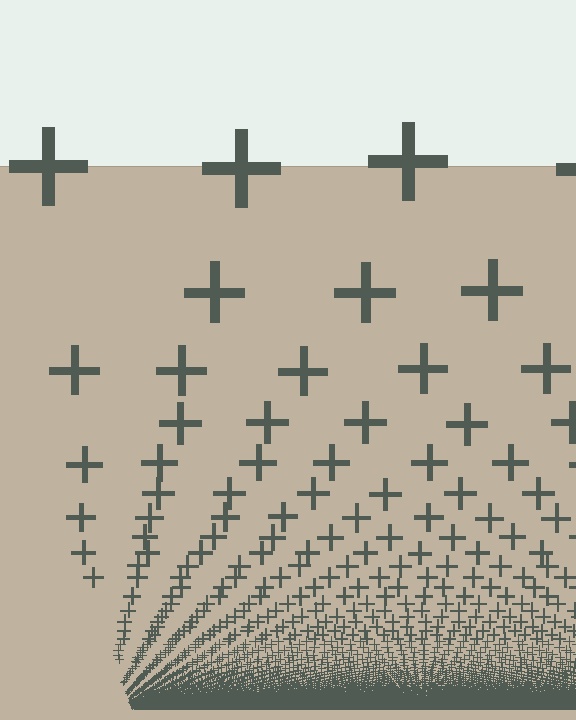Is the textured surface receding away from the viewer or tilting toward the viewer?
The surface appears to tilt toward the viewer. Texture elements get larger and sparser toward the top.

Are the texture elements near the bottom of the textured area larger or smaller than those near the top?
Smaller. The gradient is inverted — elements near the bottom are smaller and denser.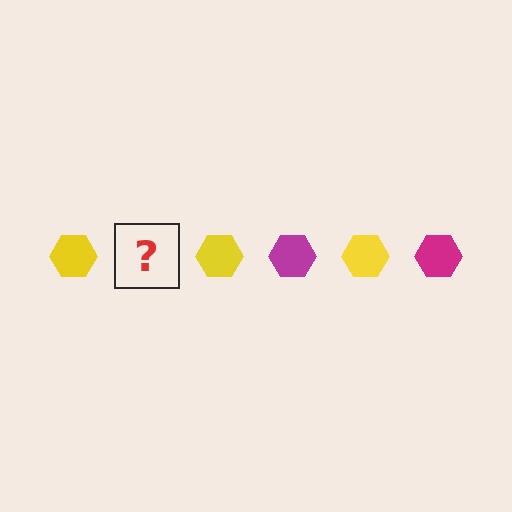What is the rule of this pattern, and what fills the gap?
The rule is that the pattern cycles through yellow, magenta hexagons. The gap should be filled with a magenta hexagon.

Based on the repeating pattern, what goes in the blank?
The blank should be a magenta hexagon.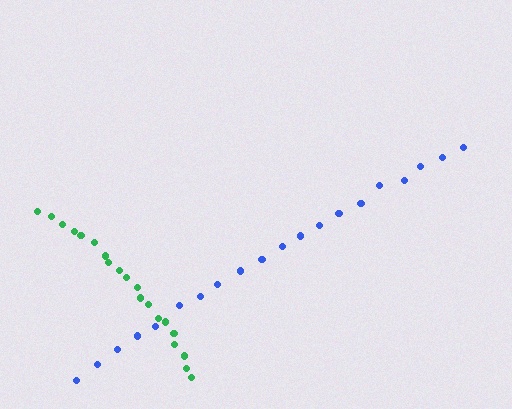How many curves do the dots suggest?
There are 2 distinct paths.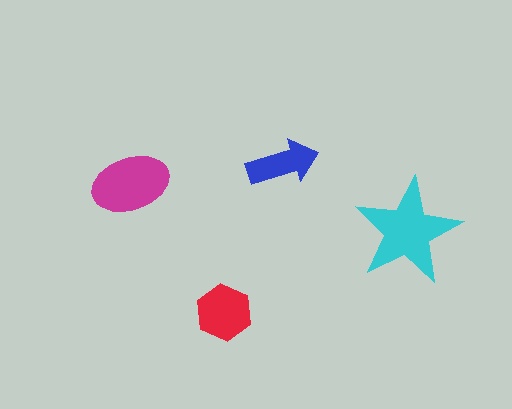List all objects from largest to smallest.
The cyan star, the magenta ellipse, the red hexagon, the blue arrow.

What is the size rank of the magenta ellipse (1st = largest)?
2nd.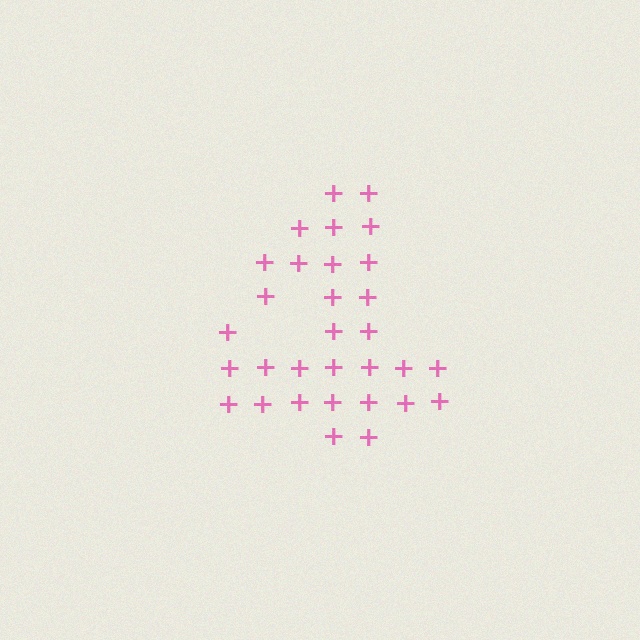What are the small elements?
The small elements are plus signs.